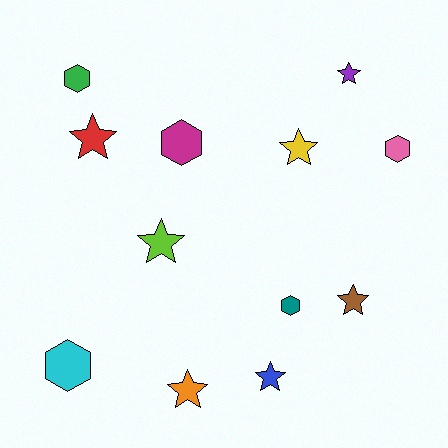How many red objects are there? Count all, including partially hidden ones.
There is 1 red object.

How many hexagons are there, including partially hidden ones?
There are 5 hexagons.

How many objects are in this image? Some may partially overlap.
There are 12 objects.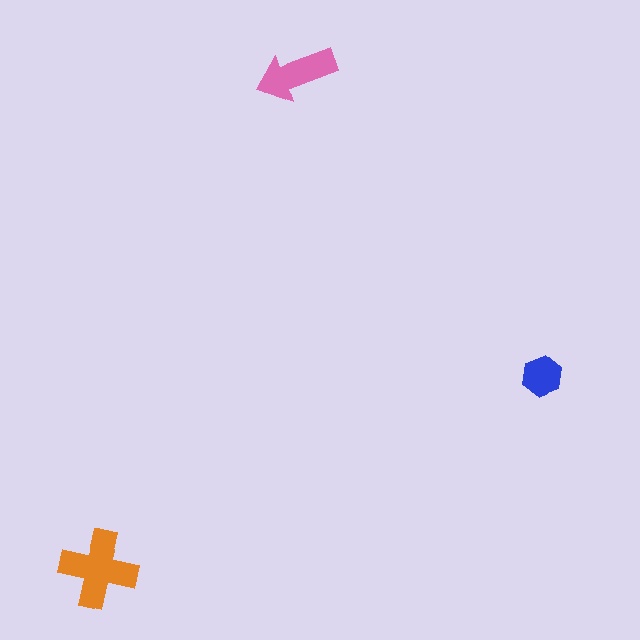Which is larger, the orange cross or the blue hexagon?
The orange cross.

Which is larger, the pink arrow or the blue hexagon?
The pink arrow.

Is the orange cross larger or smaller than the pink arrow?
Larger.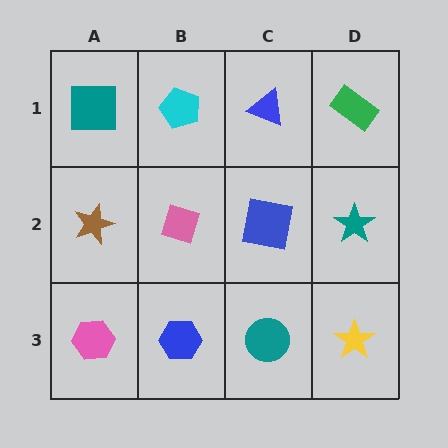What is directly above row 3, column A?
A brown star.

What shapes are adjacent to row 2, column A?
A teal square (row 1, column A), a pink hexagon (row 3, column A), a pink diamond (row 2, column B).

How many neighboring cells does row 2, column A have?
3.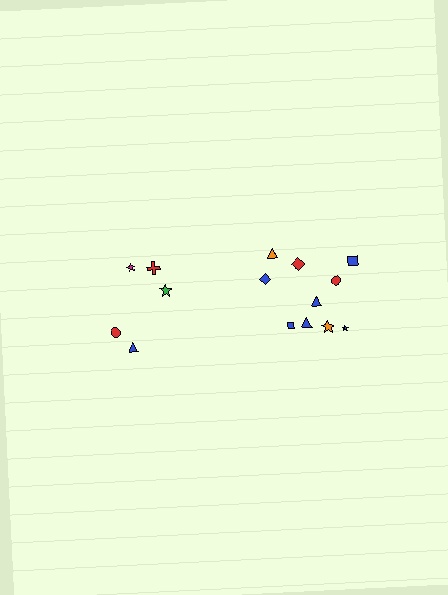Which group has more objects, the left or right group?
The right group.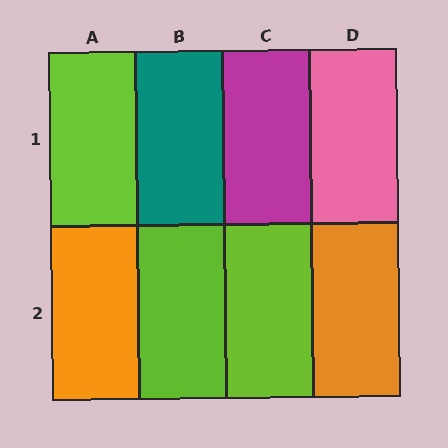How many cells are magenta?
1 cell is magenta.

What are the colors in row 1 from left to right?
Lime, teal, magenta, pink.